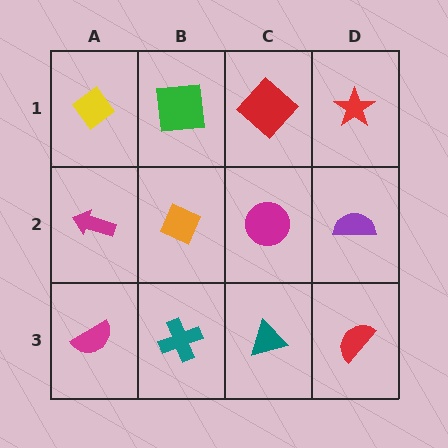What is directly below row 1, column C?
A magenta circle.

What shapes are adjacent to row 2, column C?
A red diamond (row 1, column C), a teal triangle (row 3, column C), an orange diamond (row 2, column B), a purple semicircle (row 2, column D).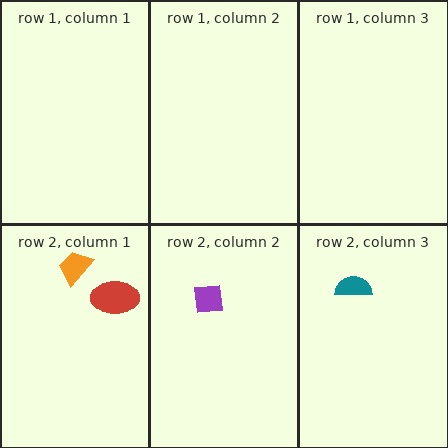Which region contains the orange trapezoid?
The row 2, column 1 region.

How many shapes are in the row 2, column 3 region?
1.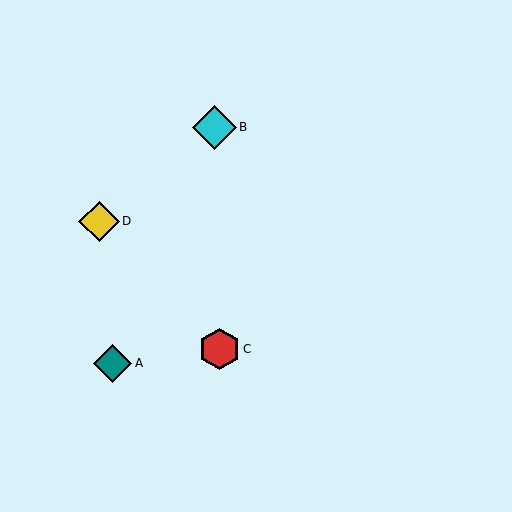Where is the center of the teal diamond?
The center of the teal diamond is at (113, 363).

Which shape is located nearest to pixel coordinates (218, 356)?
The red hexagon (labeled C) at (219, 349) is nearest to that location.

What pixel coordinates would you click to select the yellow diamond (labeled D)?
Click at (99, 221) to select the yellow diamond D.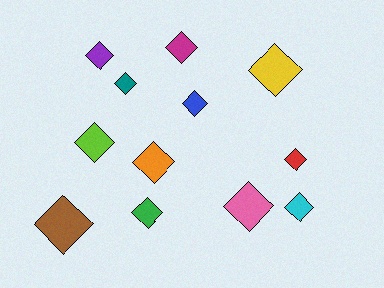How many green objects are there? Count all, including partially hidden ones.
There is 1 green object.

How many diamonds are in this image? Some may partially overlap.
There are 12 diamonds.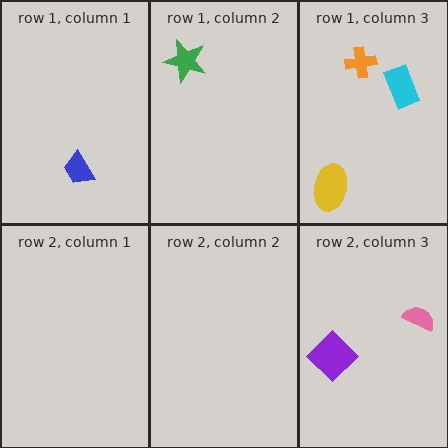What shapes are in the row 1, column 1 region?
The blue trapezoid.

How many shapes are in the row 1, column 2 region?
1.